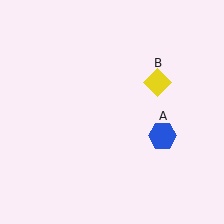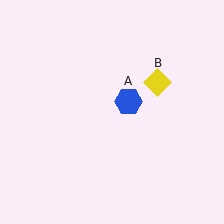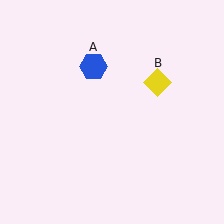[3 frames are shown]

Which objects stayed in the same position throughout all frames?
Yellow diamond (object B) remained stationary.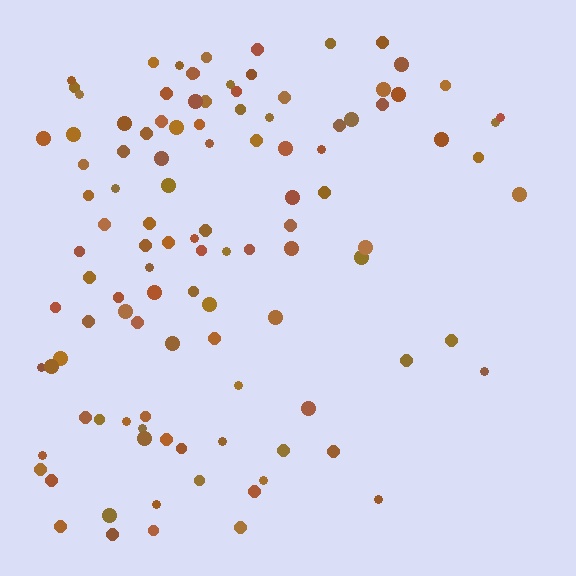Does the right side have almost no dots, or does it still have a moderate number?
Still a moderate number, just noticeably fewer than the left.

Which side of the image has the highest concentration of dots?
The left.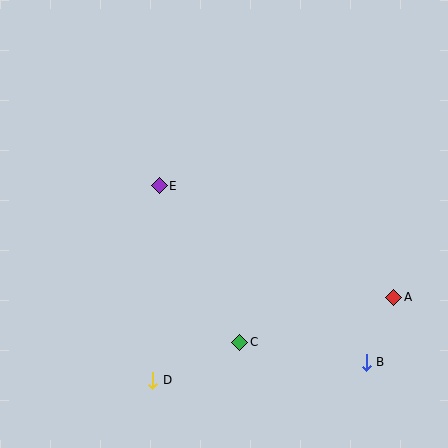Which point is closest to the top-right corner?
Point A is closest to the top-right corner.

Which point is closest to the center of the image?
Point E at (159, 186) is closest to the center.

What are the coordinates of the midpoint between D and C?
The midpoint between D and C is at (196, 361).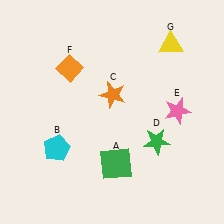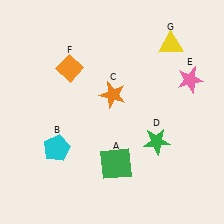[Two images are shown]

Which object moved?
The pink star (E) moved up.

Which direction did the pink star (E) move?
The pink star (E) moved up.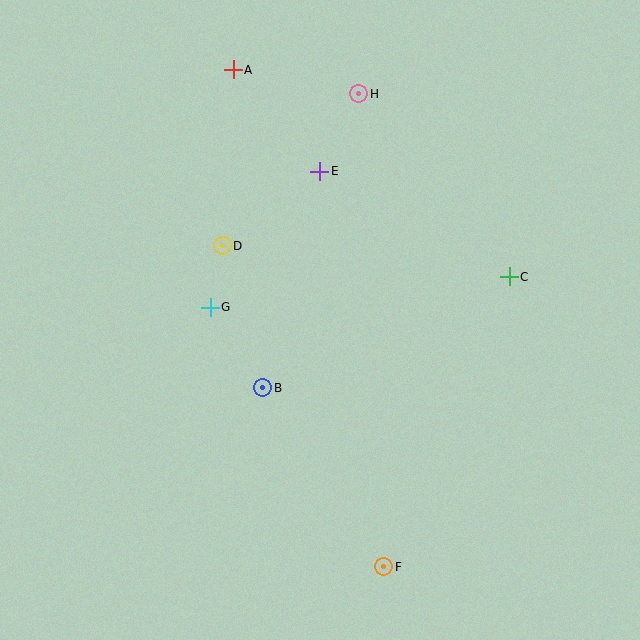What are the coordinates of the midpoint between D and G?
The midpoint between D and G is at (216, 277).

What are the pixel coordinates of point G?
Point G is at (210, 307).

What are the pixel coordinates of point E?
Point E is at (320, 171).